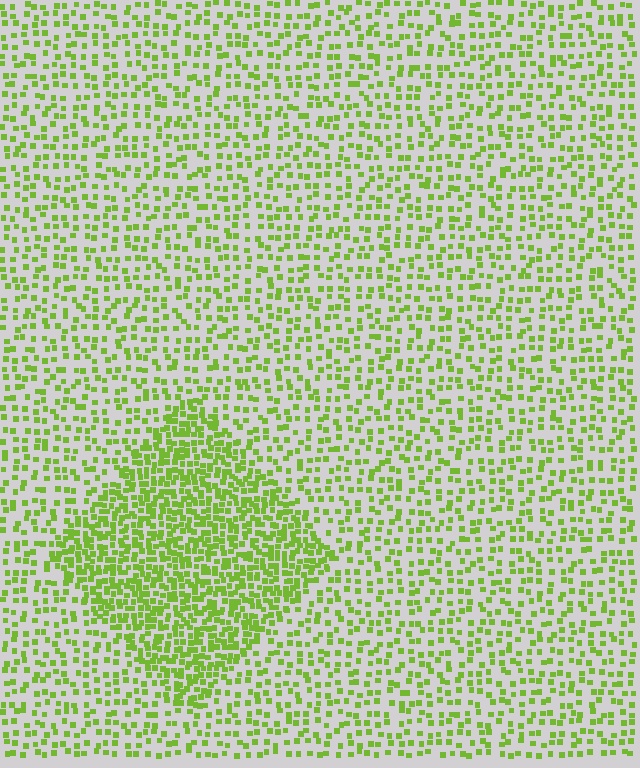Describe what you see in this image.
The image contains small lime elements arranged at two different densities. A diamond-shaped region is visible where the elements are more densely packed than the surrounding area.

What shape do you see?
I see a diamond.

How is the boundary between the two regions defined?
The boundary is defined by a change in element density (approximately 2.2x ratio). All elements are the same color, size, and shape.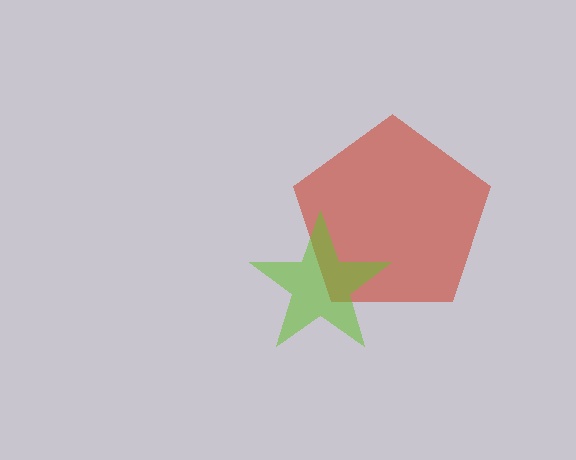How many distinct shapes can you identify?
There are 2 distinct shapes: a red pentagon, a lime star.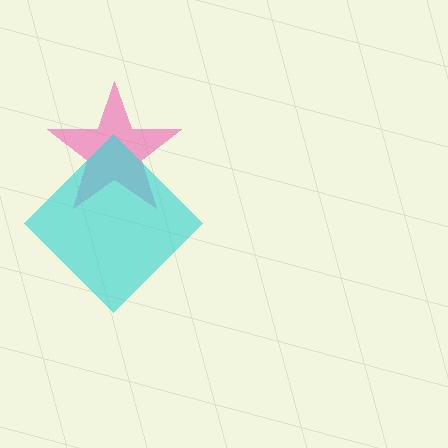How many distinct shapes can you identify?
There are 2 distinct shapes: a pink star, a cyan diamond.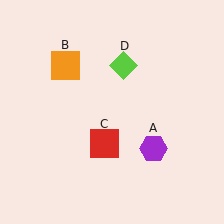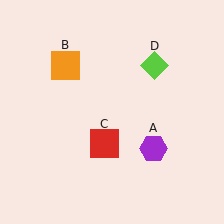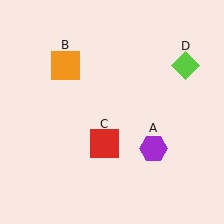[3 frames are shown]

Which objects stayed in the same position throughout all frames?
Purple hexagon (object A) and orange square (object B) and red square (object C) remained stationary.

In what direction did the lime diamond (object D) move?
The lime diamond (object D) moved right.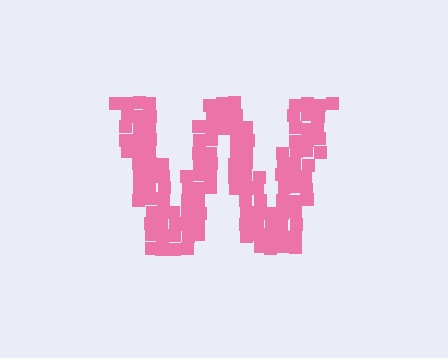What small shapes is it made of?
It is made of small squares.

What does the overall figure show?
The overall figure shows the letter W.